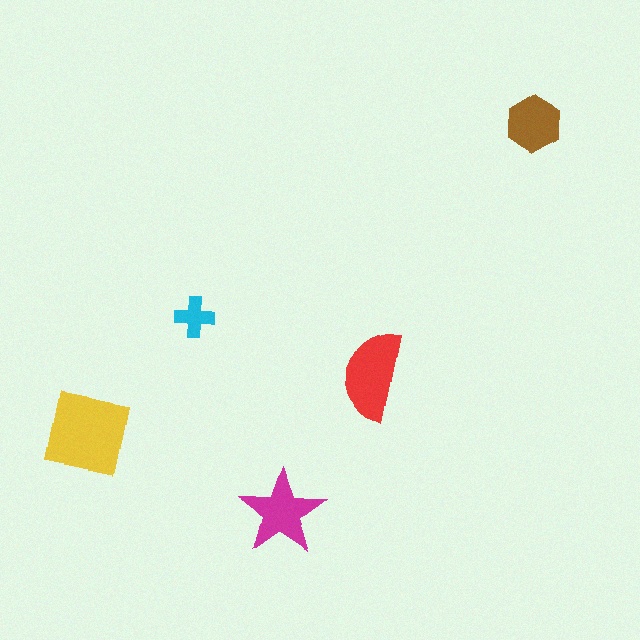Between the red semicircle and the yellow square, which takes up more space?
The yellow square.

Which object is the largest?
The yellow square.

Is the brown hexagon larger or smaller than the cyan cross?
Larger.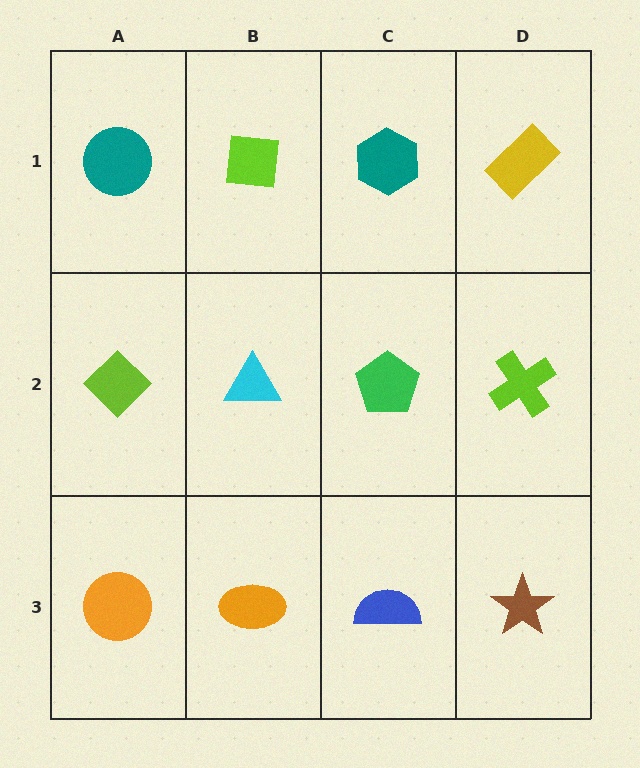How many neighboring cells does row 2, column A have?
3.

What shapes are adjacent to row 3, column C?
A green pentagon (row 2, column C), an orange ellipse (row 3, column B), a brown star (row 3, column D).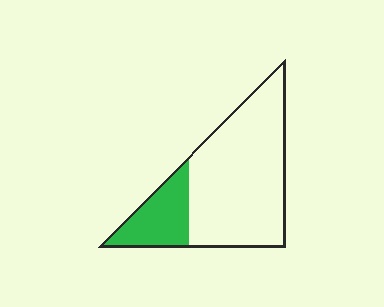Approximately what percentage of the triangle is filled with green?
Approximately 25%.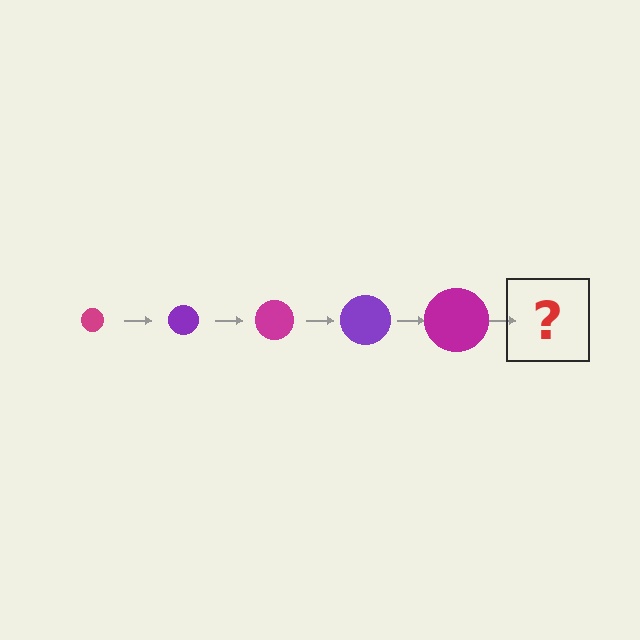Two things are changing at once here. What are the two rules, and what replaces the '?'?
The two rules are that the circle grows larger each step and the color cycles through magenta and purple. The '?' should be a purple circle, larger than the previous one.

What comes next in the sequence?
The next element should be a purple circle, larger than the previous one.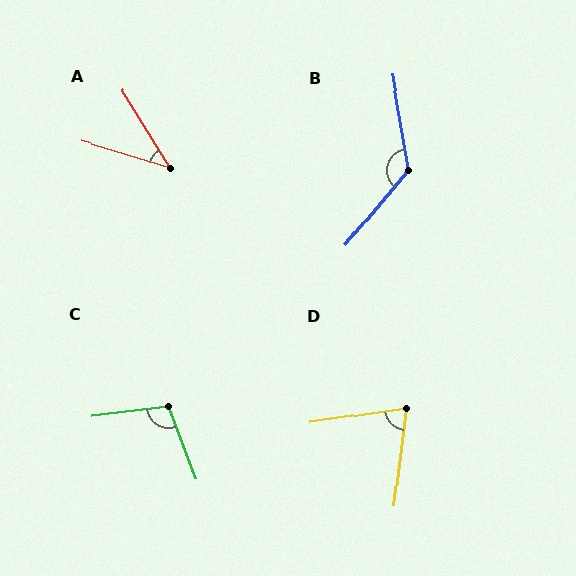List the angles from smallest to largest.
A (42°), D (74°), C (104°), B (131°).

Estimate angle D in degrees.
Approximately 74 degrees.